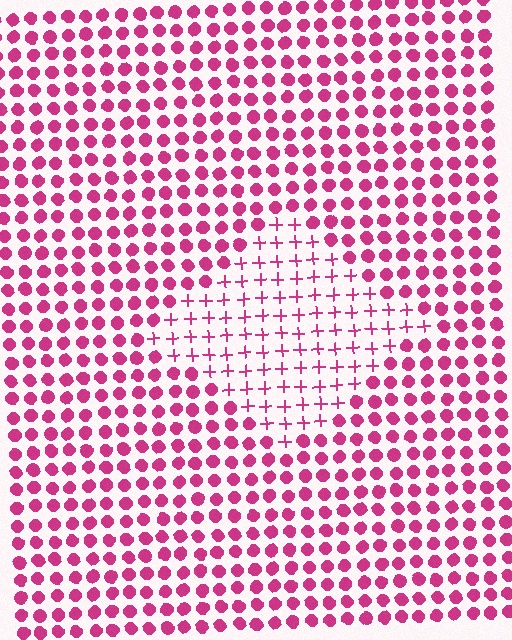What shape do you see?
I see a diamond.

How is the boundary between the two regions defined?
The boundary is defined by a change in element shape: plus signs inside vs. circles outside. All elements share the same color and spacing.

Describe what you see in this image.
The image is filled with small magenta elements arranged in a uniform grid. A diamond-shaped region contains plus signs, while the surrounding area contains circles. The boundary is defined purely by the change in element shape.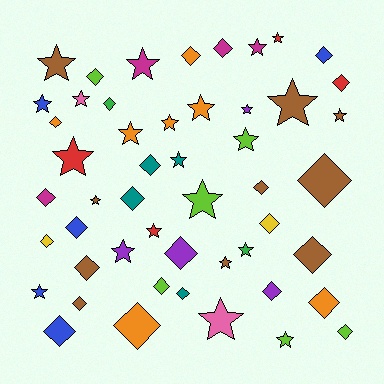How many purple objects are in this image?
There are 4 purple objects.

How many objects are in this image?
There are 50 objects.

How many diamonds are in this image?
There are 26 diamonds.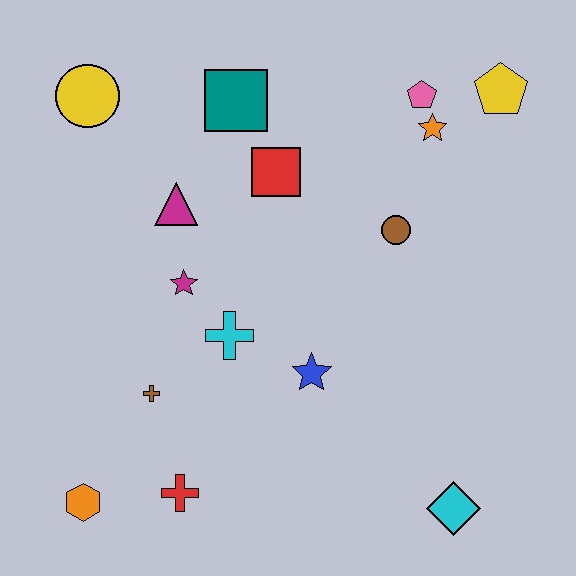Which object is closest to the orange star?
The pink pentagon is closest to the orange star.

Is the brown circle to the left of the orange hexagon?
No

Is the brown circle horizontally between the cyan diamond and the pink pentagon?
No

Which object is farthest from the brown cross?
The yellow pentagon is farthest from the brown cross.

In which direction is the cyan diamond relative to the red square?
The cyan diamond is below the red square.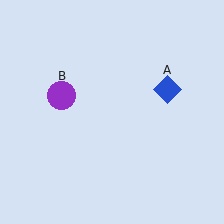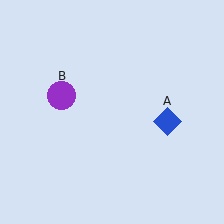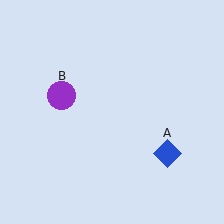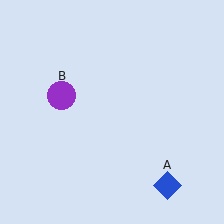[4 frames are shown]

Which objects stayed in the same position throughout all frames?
Purple circle (object B) remained stationary.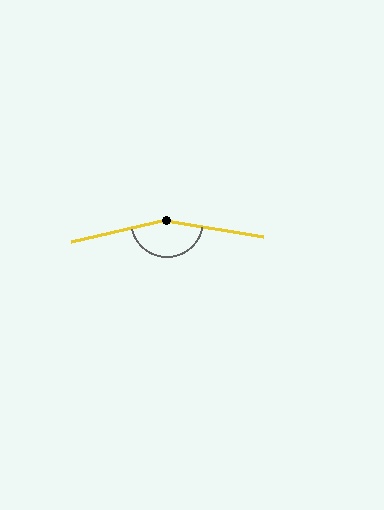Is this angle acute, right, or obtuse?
It is obtuse.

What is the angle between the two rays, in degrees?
Approximately 158 degrees.